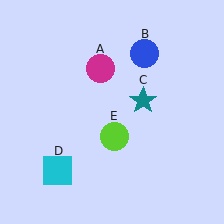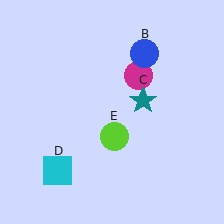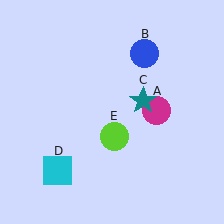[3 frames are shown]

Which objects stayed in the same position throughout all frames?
Blue circle (object B) and teal star (object C) and cyan square (object D) and lime circle (object E) remained stationary.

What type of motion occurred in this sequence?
The magenta circle (object A) rotated clockwise around the center of the scene.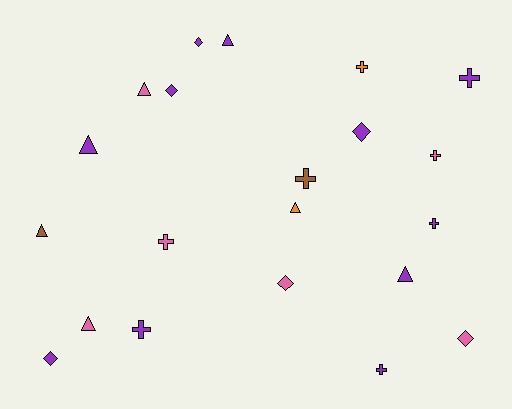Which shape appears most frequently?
Cross, with 8 objects.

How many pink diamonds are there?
There are 2 pink diamonds.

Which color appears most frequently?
Purple, with 11 objects.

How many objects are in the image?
There are 21 objects.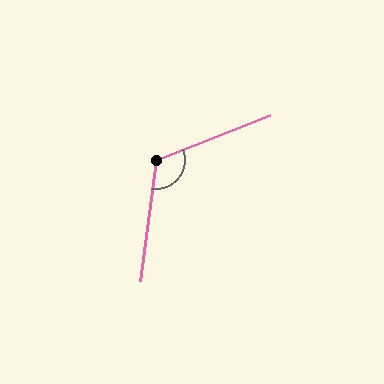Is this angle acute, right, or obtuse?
It is obtuse.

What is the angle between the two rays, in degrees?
Approximately 119 degrees.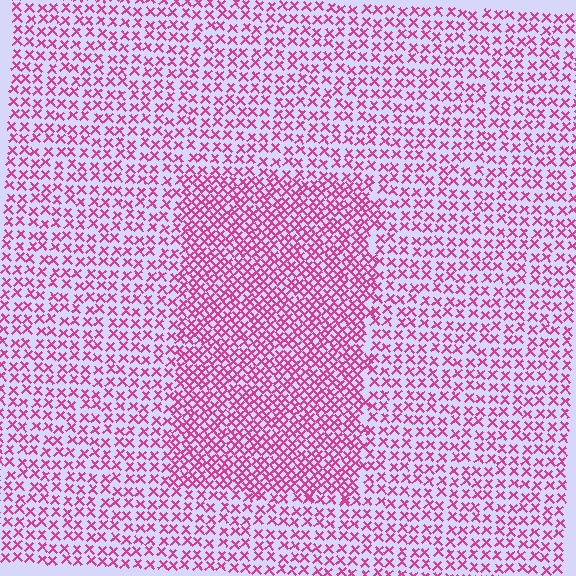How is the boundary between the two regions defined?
The boundary is defined by a change in element density (approximately 1.8x ratio). All elements are the same color, size, and shape.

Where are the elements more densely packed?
The elements are more densely packed inside the rectangle boundary.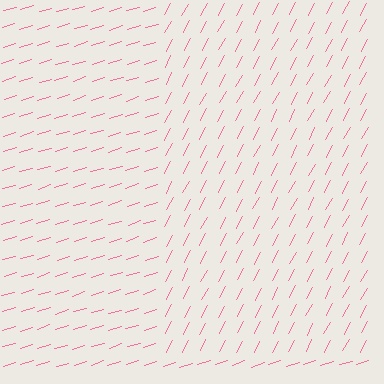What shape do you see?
I see a rectangle.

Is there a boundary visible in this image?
Yes, there is a texture boundary formed by a change in line orientation.